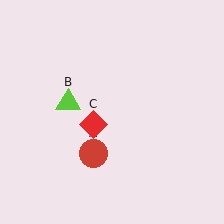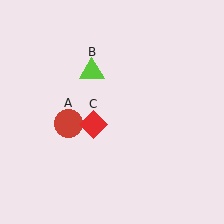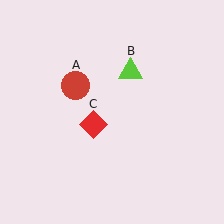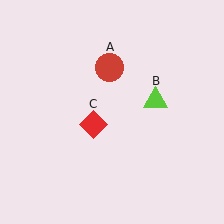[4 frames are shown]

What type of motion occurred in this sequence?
The red circle (object A), lime triangle (object B) rotated clockwise around the center of the scene.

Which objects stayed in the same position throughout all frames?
Red diamond (object C) remained stationary.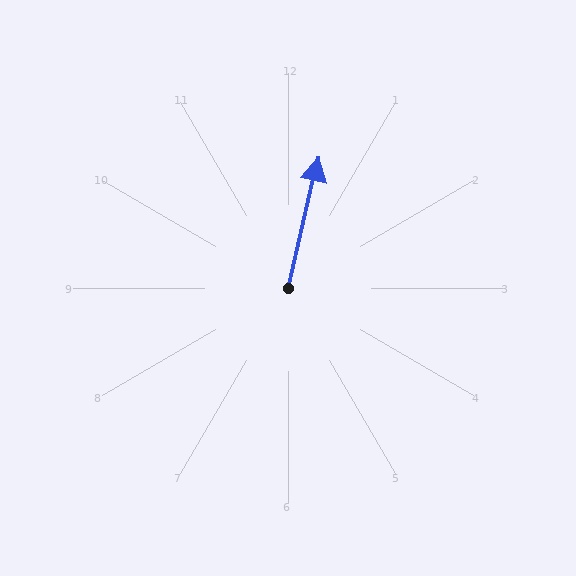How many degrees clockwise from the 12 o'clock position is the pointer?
Approximately 13 degrees.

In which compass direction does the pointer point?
North.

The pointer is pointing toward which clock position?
Roughly 12 o'clock.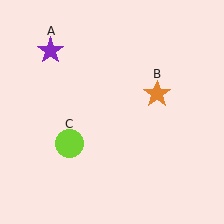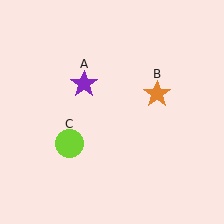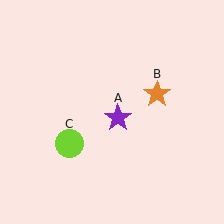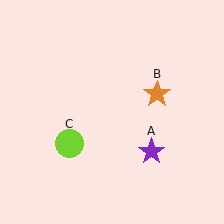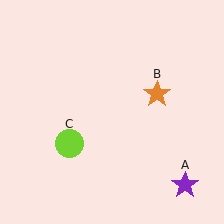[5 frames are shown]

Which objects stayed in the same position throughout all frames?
Orange star (object B) and lime circle (object C) remained stationary.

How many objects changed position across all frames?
1 object changed position: purple star (object A).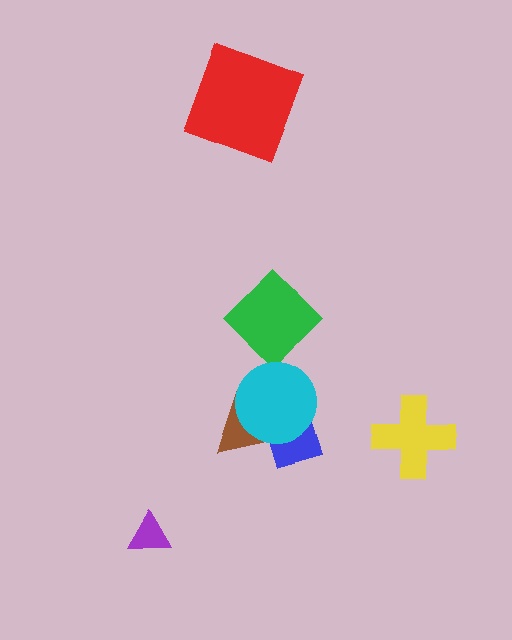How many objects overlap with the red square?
0 objects overlap with the red square.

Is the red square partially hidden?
No, no other shape covers it.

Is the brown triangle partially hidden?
Yes, it is partially covered by another shape.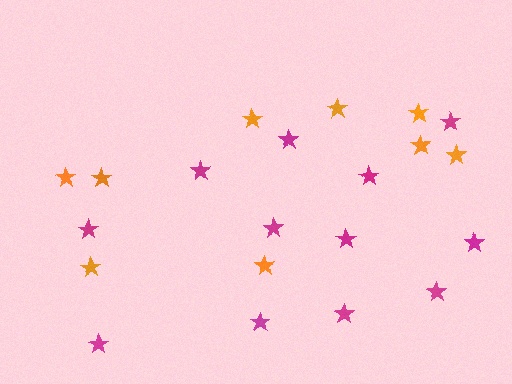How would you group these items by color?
There are 2 groups: one group of magenta stars (12) and one group of orange stars (9).